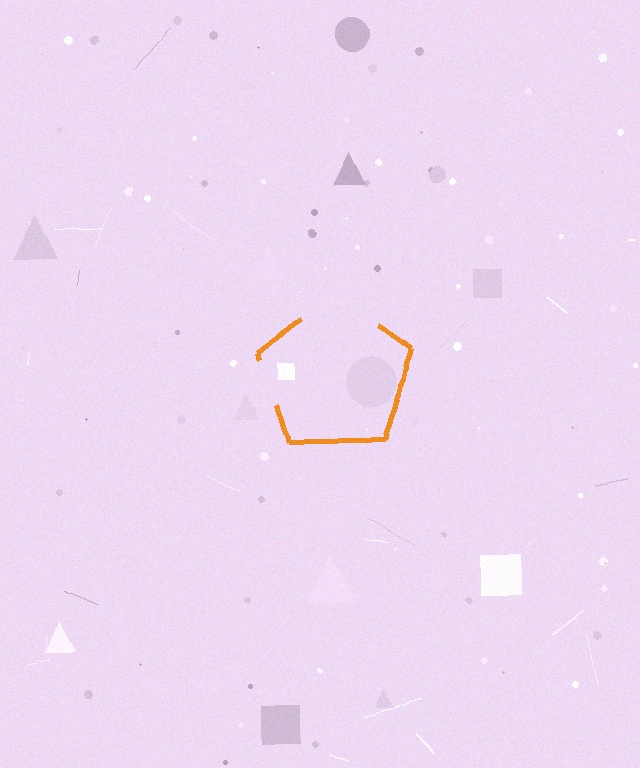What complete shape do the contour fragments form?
The contour fragments form a pentagon.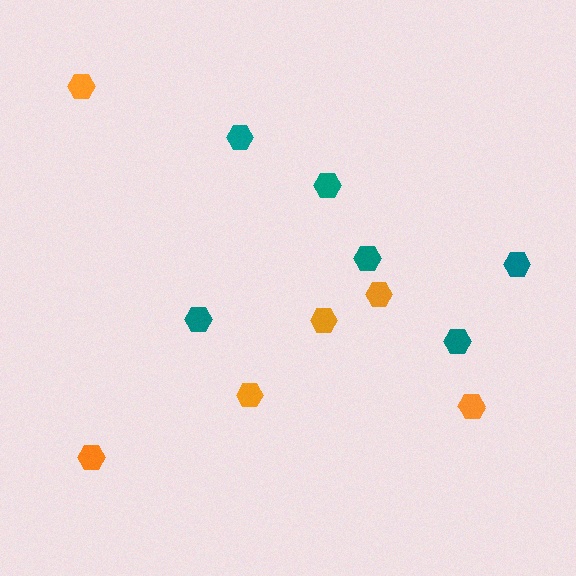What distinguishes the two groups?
There are 2 groups: one group of teal hexagons (6) and one group of orange hexagons (6).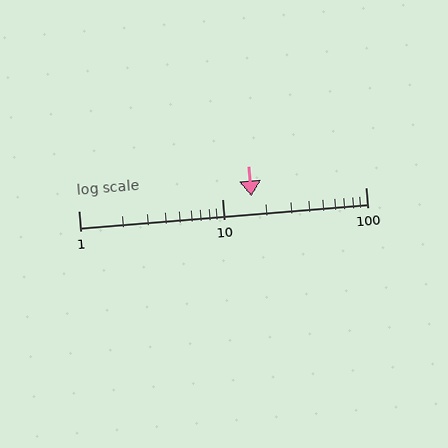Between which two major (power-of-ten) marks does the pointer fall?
The pointer is between 10 and 100.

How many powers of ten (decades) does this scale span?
The scale spans 2 decades, from 1 to 100.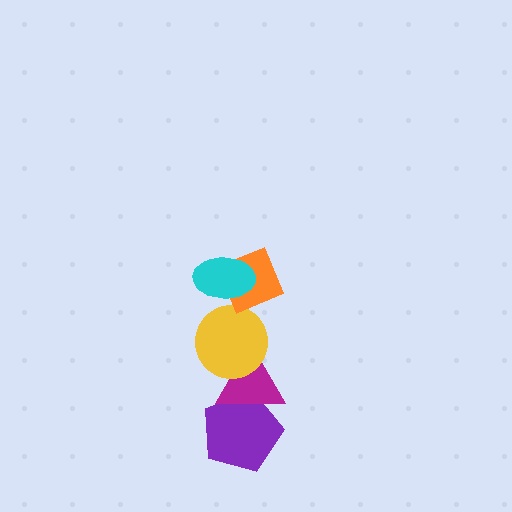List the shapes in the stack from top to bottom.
From top to bottom: the cyan ellipse, the orange diamond, the yellow circle, the magenta triangle, the purple pentagon.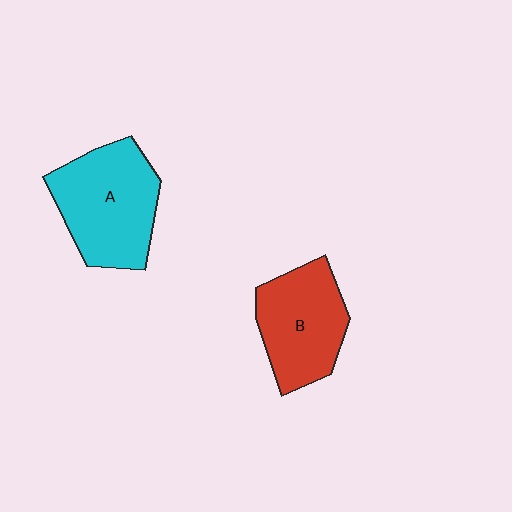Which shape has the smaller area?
Shape B (red).